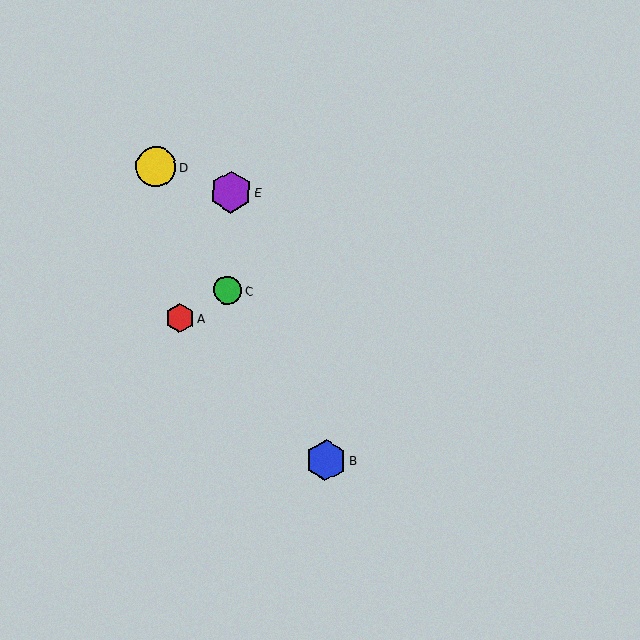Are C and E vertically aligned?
Yes, both are at x≈227.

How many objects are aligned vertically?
2 objects (C, E) are aligned vertically.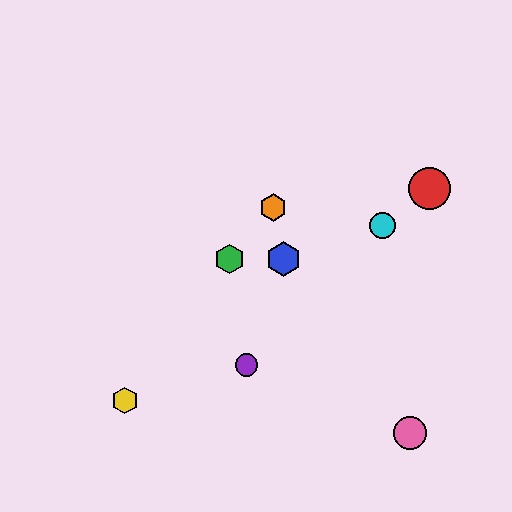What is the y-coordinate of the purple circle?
The purple circle is at y≈365.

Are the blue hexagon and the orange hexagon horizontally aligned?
No, the blue hexagon is at y≈259 and the orange hexagon is at y≈207.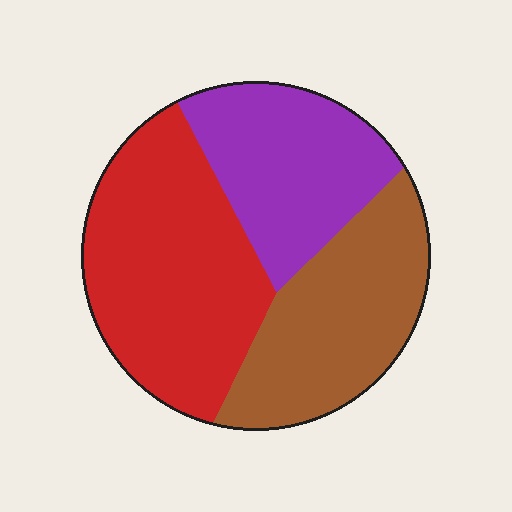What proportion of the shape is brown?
Brown takes up between a sixth and a third of the shape.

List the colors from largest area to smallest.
From largest to smallest: red, brown, purple.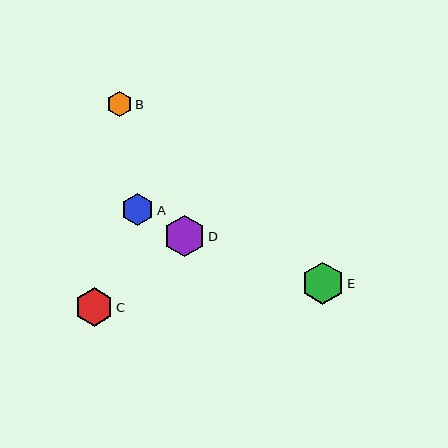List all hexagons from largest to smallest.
From largest to smallest: E, D, C, A, B.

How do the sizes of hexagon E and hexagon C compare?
Hexagon E and hexagon C are approximately the same size.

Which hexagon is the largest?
Hexagon E is the largest with a size of approximately 42 pixels.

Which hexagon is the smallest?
Hexagon B is the smallest with a size of approximately 25 pixels.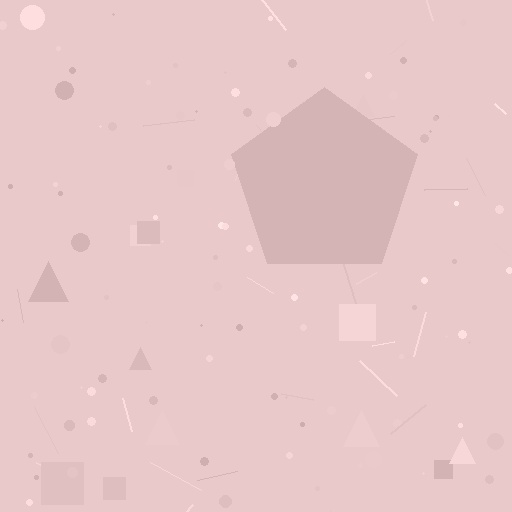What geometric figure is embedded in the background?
A pentagon is embedded in the background.